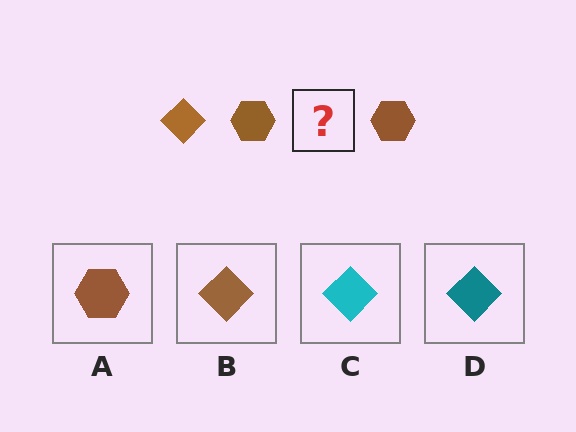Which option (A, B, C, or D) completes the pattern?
B.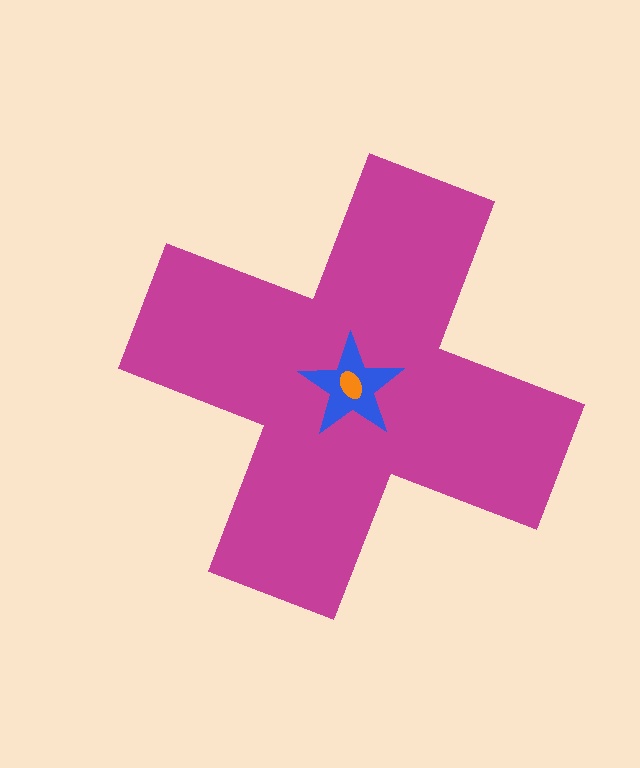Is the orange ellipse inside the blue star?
Yes.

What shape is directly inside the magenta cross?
The blue star.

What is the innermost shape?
The orange ellipse.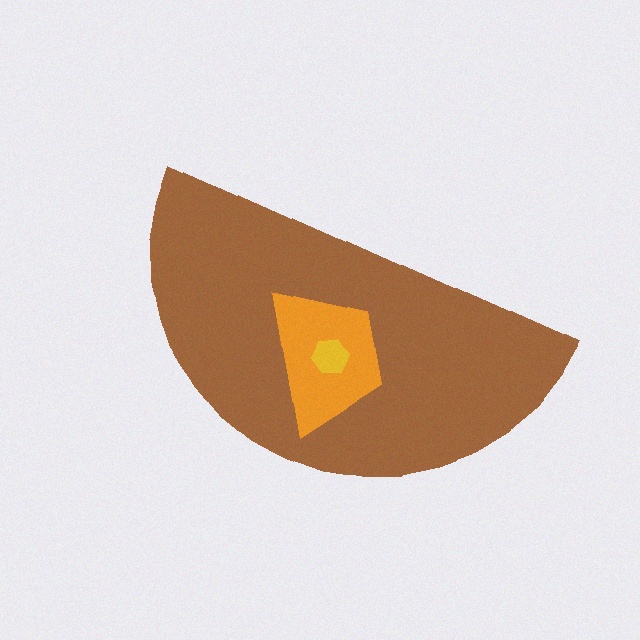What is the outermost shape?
The brown semicircle.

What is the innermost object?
The yellow hexagon.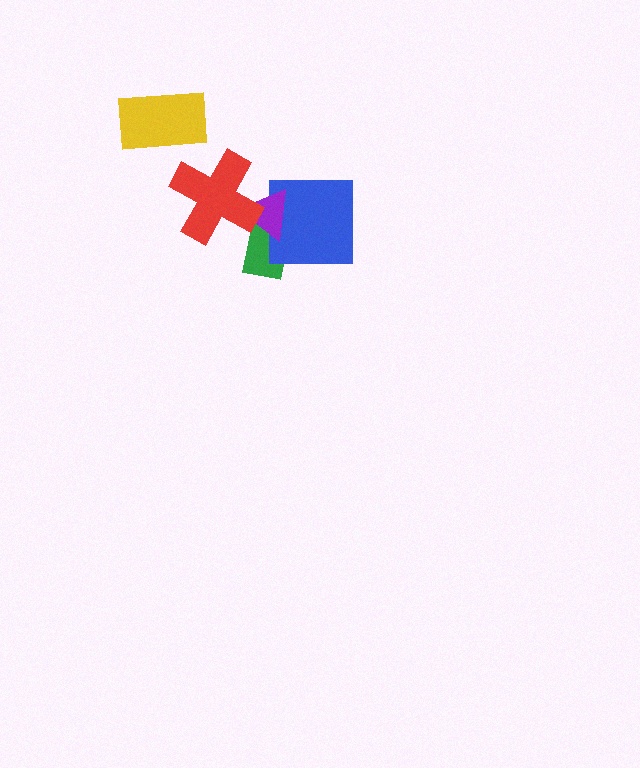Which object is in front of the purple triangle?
The red cross is in front of the purple triangle.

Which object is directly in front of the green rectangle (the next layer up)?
The blue square is directly in front of the green rectangle.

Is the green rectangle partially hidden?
Yes, it is partially covered by another shape.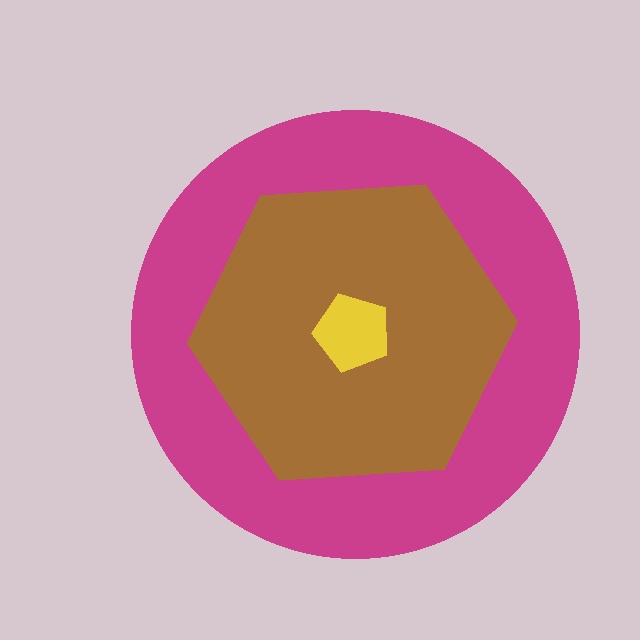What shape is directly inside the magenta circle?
The brown hexagon.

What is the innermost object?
The yellow pentagon.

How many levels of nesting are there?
3.